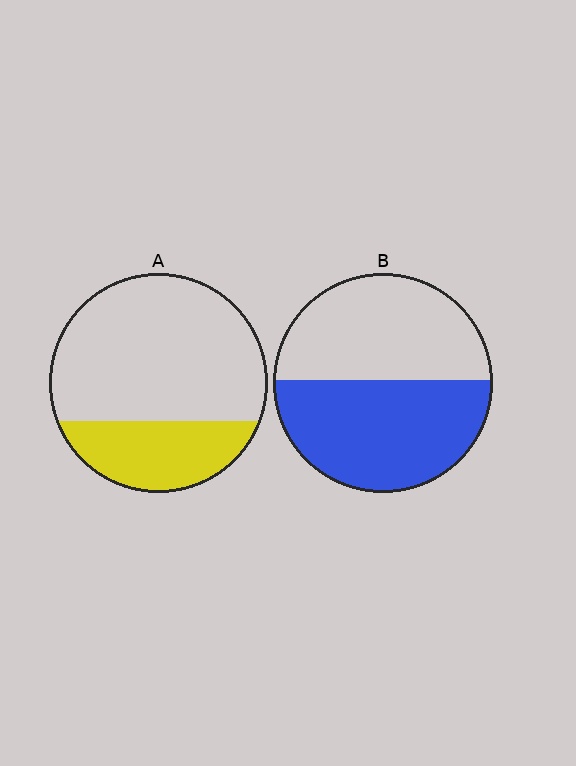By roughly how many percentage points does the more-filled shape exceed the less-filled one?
By roughly 25 percentage points (B over A).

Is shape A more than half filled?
No.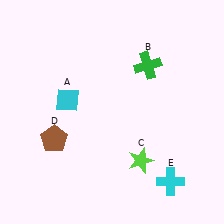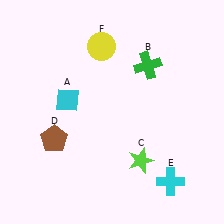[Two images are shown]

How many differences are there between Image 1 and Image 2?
There is 1 difference between the two images.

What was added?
A yellow circle (F) was added in Image 2.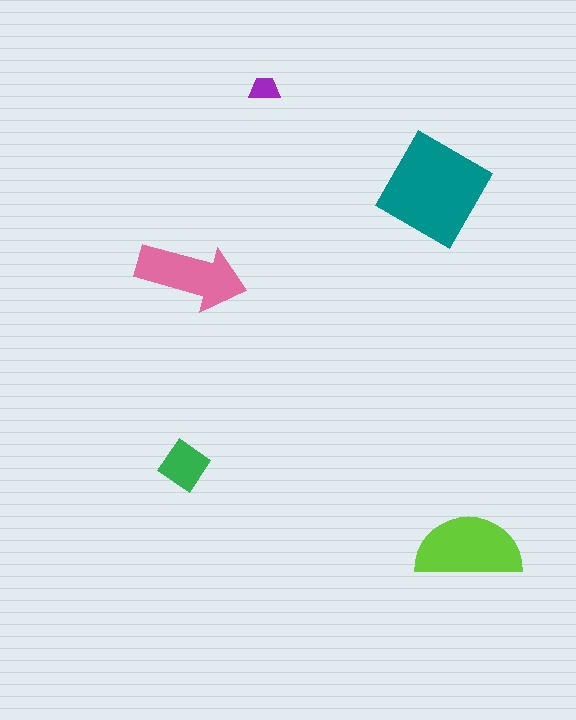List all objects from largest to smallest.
The teal diamond, the lime semicircle, the pink arrow, the green diamond, the purple trapezoid.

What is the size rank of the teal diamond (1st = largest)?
1st.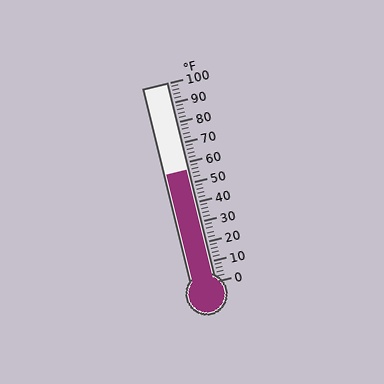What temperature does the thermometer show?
The thermometer shows approximately 56°F.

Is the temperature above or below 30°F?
The temperature is above 30°F.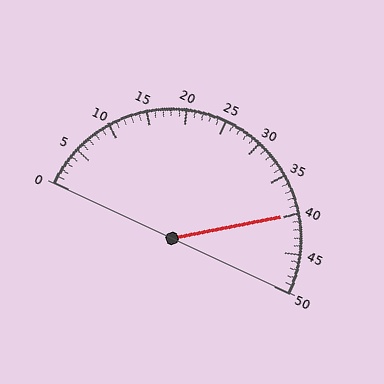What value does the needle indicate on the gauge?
The needle indicates approximately 40.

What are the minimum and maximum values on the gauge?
The gauge ranges from 0 to 50.